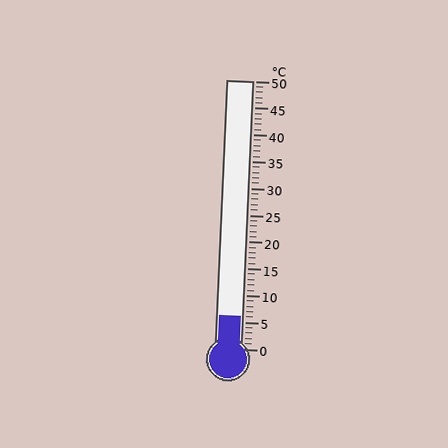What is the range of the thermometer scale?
The thermometer scale ranges from 0°C to 50°C.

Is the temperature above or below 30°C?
The temperature is below 30°C.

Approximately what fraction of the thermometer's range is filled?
The thermometer is filled to approximately 10% of its range.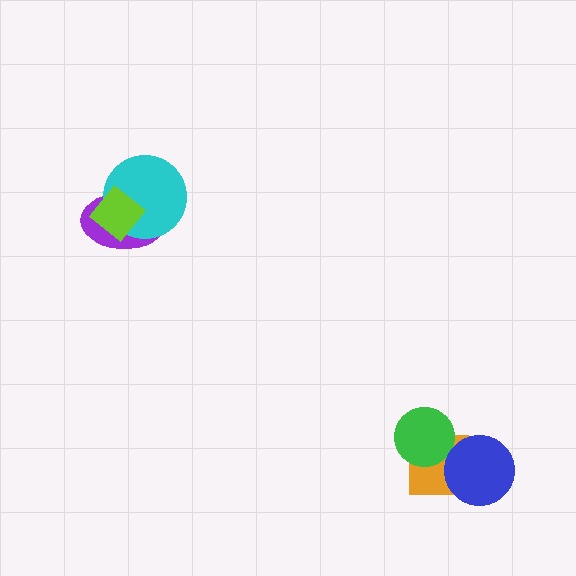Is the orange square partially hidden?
Yes, it is partially covered by another shape.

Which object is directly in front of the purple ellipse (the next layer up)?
The cyan circle is directly in front of the purple ellipse.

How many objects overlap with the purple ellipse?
2 objects overlap with the purple ellipse.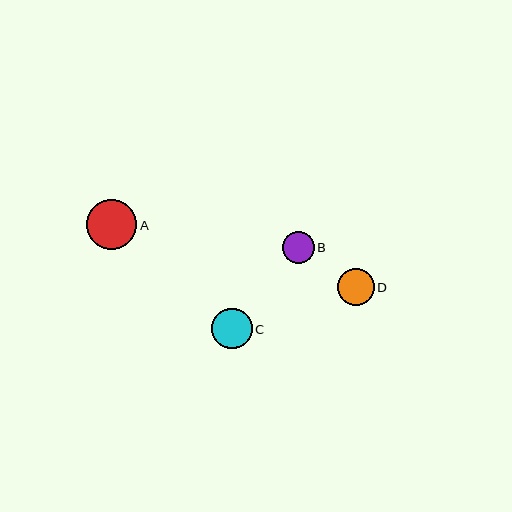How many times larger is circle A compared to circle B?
Circle A is approximately 1.6 times the size of circle B.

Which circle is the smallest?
Circle B is the smallest with a size of approximately 32 pixels.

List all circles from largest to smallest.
From largest to smallest: A, C, D, B.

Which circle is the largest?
Circle A is the largest with a size of approximately 50 pixels.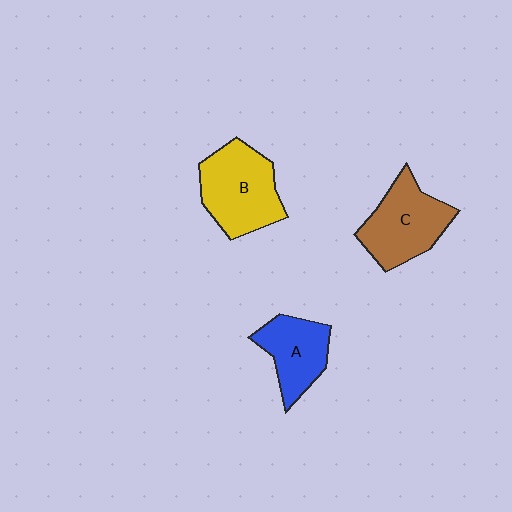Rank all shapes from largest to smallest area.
From largest to smallest: B (yellow), C (brown), A (blue).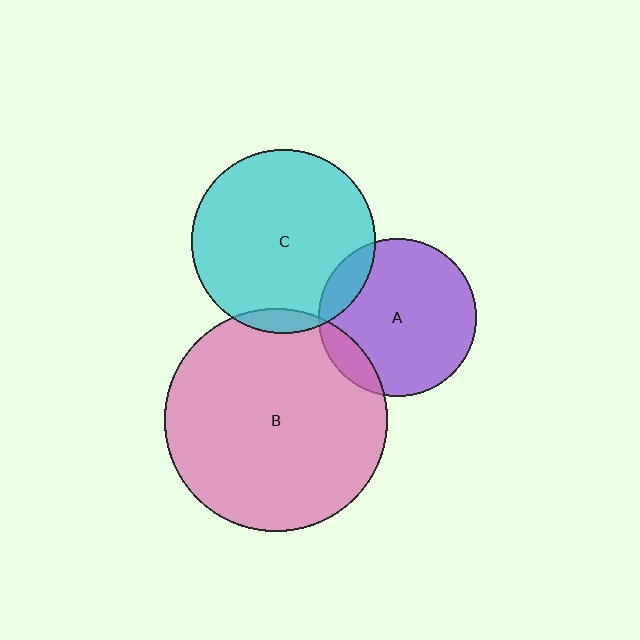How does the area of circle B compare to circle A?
Approximately 2.0 times.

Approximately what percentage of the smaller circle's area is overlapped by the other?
Approximately 10%.